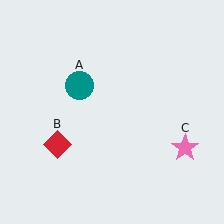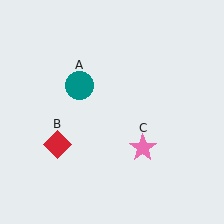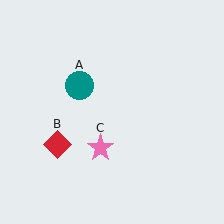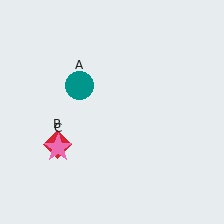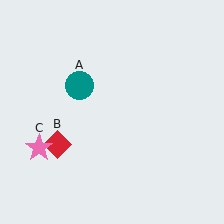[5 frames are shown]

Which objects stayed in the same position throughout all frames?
Teal circle (object A) and red diamond (object B) remained stationary.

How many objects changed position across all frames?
1 object changed position: pink star (object C).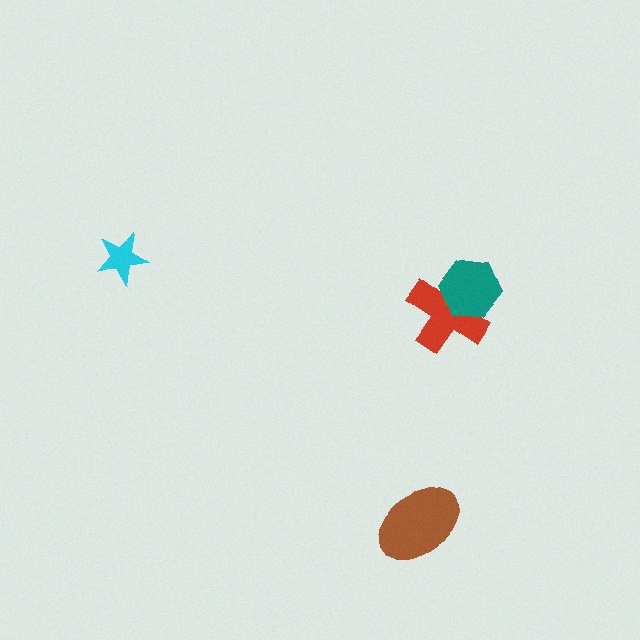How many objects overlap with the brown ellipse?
0 objects overlap with the brown ellipse.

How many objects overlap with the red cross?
1 object overlaps with the red cross.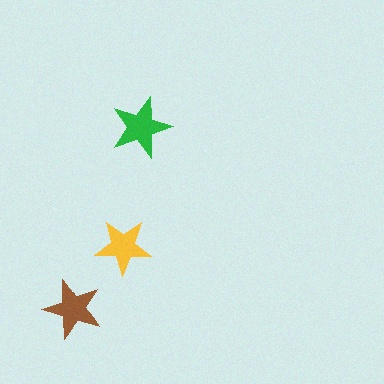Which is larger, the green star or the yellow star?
The green one.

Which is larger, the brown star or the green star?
The green one.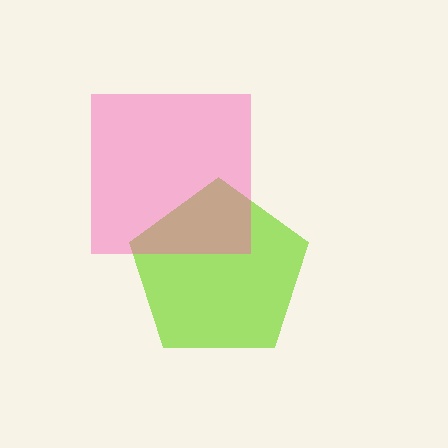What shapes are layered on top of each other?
The layered shapes are: a lime pentagon, a pink square.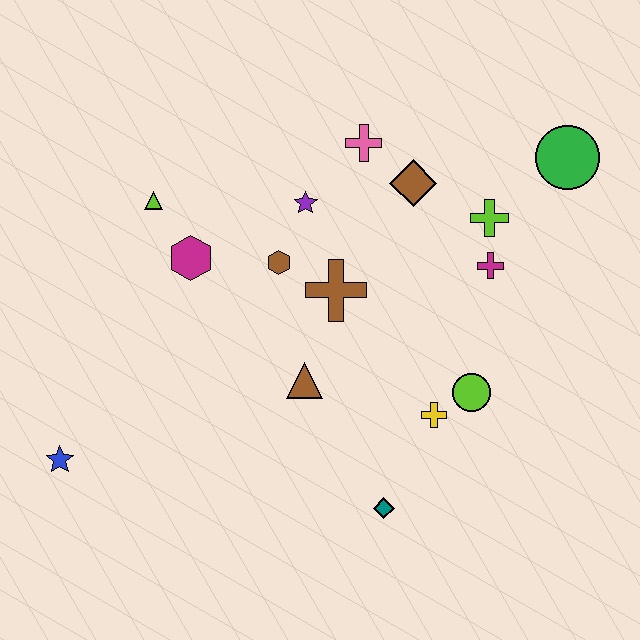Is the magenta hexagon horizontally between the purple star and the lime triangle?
Yes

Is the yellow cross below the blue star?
No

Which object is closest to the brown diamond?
The pink cross is closest to the brown diamond.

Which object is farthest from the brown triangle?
The green circle is farthest from the brown triangle.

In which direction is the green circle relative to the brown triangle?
The green circle is to the right of the brown triangle.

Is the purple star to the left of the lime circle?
Yes